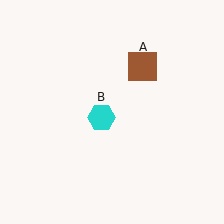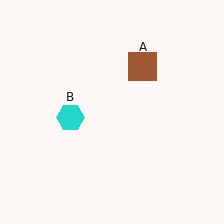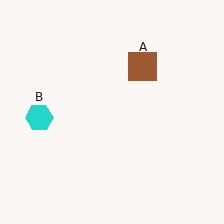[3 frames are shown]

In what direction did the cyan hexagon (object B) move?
The cyan hexagon (object B) moved left.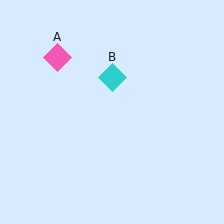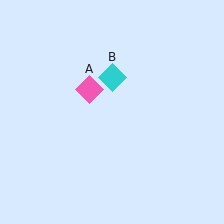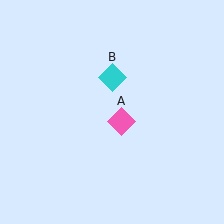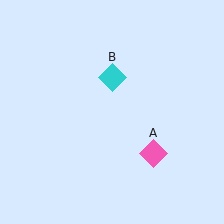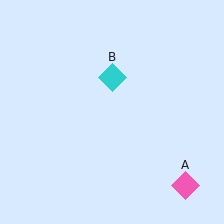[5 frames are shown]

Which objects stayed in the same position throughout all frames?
Cyan diamond (object B) remained stationary.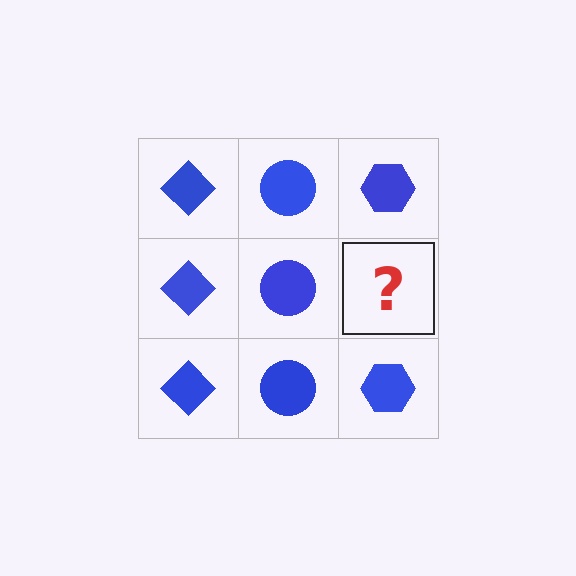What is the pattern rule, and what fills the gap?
The rule is that each column has a consistent shape. The gap should be filled with a blue hexagon.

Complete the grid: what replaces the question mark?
The question mark should be replaced with a blue hexagon.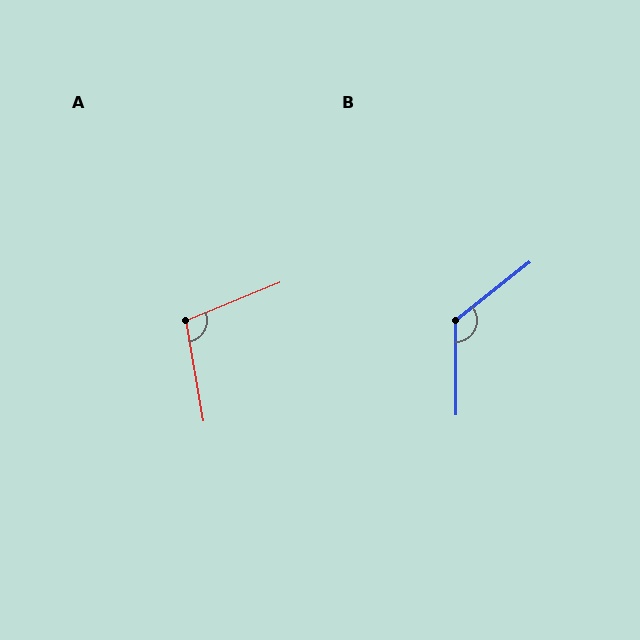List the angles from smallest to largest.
A (103°), B (128°).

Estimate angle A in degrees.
Approximately 103 degrees.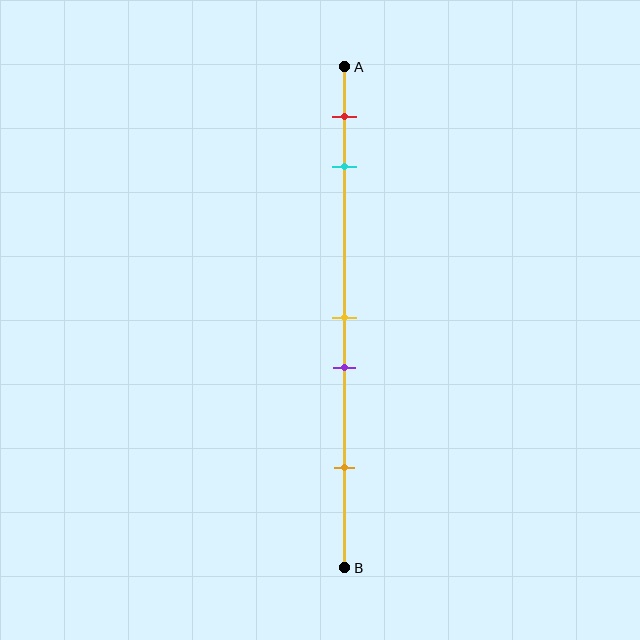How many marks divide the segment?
There are 5 marks dividing the segment.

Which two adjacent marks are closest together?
The yellow and purple marks are the closest adjacent pair.